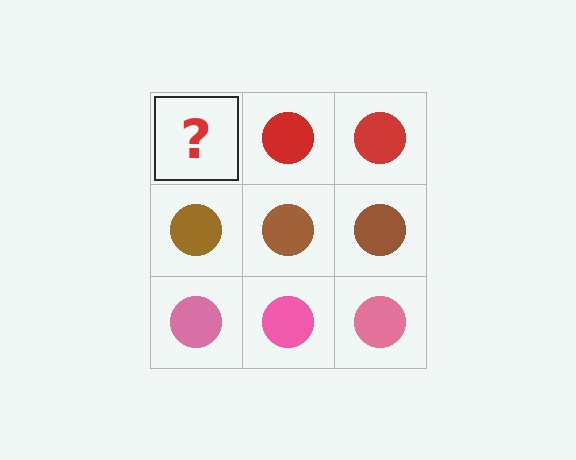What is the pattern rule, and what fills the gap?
The rule is that each row has a consistent color. The gap should be filled with a red circle.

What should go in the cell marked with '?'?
The missing cell should contain a red circle.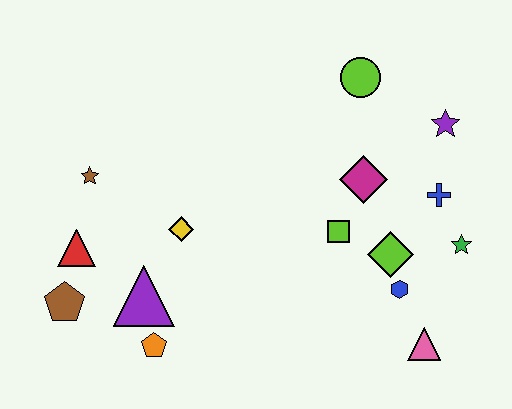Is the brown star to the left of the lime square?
Yes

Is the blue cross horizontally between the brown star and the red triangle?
No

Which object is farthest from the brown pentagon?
The purple star is farthest from the brown pentagon.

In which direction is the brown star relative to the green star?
The brown star is to the left of the green star.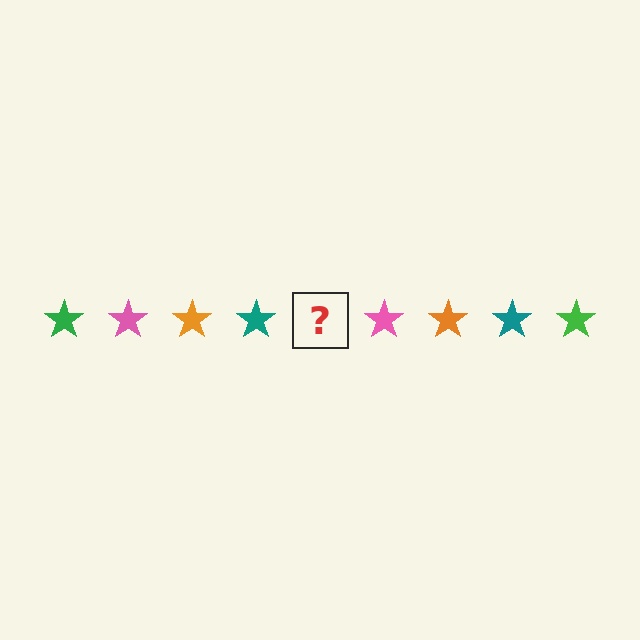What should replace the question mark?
The question mark should be replaced with a green star.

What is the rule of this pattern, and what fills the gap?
The rule is that the pattern cycles through green, pink, orange, teal stars. The gap should be filled with a green star.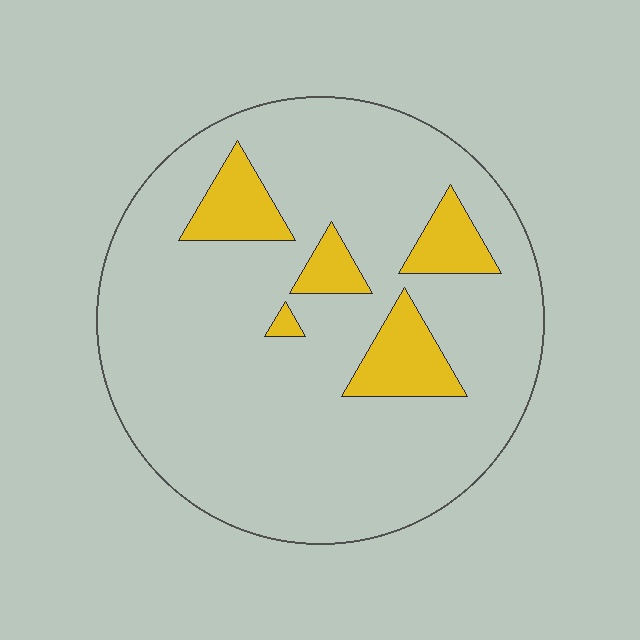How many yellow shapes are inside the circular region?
5.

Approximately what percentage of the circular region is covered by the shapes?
Approximately 15%.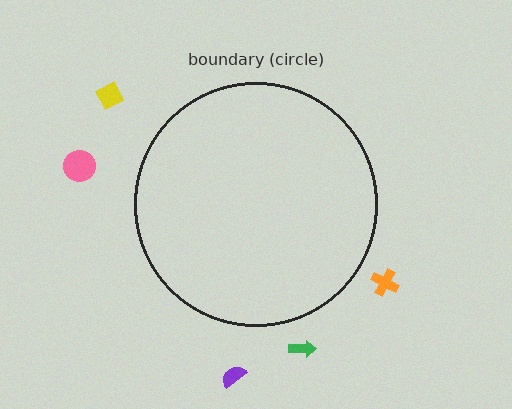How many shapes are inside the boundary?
0 inside, 5 outside.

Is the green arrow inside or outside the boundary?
Outside.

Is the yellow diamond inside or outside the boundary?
Outside.